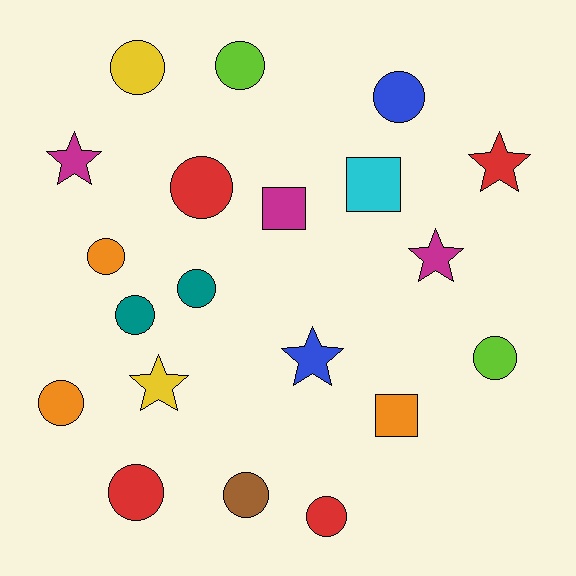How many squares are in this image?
There are 3 squares.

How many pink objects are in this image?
There are no pink objects.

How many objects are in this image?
There are 20 objects.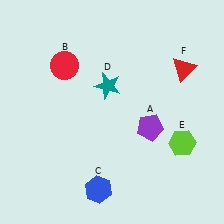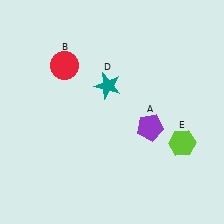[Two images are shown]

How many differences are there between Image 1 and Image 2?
There are 2 differences between the two images.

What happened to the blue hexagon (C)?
The blue hexagon (C) was removed in Image 2. It was in the bottom-left area of Image 1.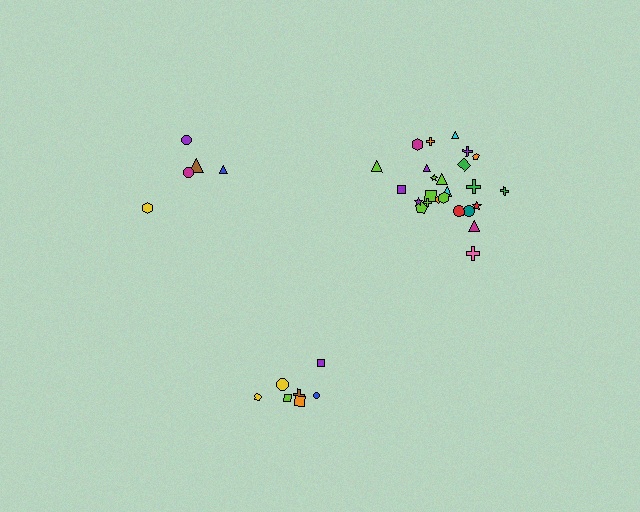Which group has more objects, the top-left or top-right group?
The top-right group.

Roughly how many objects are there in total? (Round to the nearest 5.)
Roughly 35 objects in total.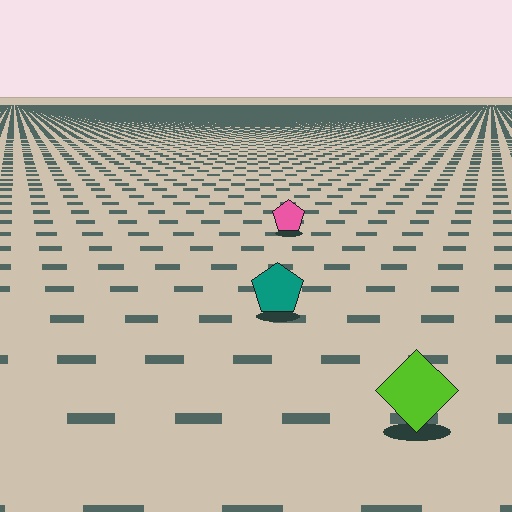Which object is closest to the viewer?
The lime diamond is closest. The texture marks near it are larger and more spread out.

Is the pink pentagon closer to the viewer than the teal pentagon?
No. The teal pentagon is closer — you can tell from the texture gradient: the ground texture is coarser near it.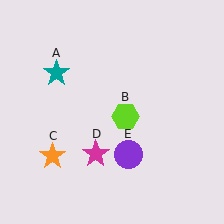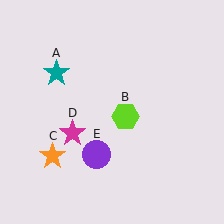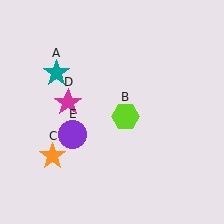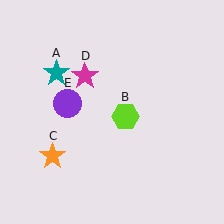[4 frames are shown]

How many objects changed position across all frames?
2 objects changed position: magenta star (object D), purple circle (object E).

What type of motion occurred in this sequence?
The magenta star (object D), purple circle (object E) rotated clockwise around the center of the scene.